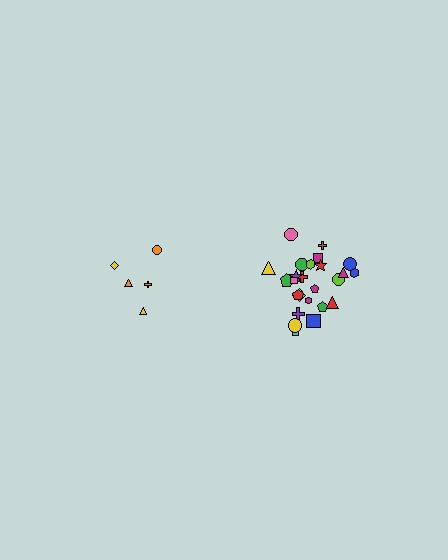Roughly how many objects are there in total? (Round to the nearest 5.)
Roughly 30 objects in total.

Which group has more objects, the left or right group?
The right group.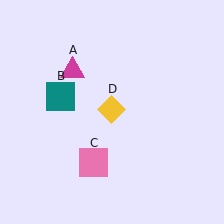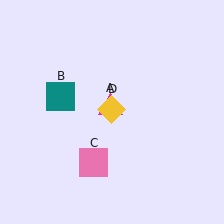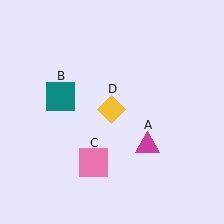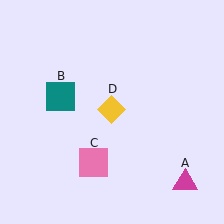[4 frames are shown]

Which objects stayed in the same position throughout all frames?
Teal square (object B) and pink square (object C) and yellow diamond (object D) remained stationary.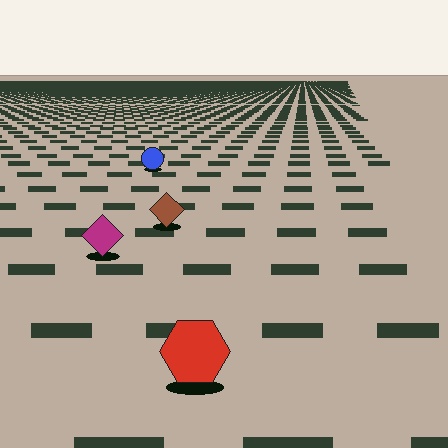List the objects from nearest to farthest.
From nearest to farthest: the red hexagon, the magenta diamond, the brown diamond, the blue circle.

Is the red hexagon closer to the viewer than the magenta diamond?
Yes. The red hexagon is closer — you can tell from the texture gradient: the ground texture is coarser near it.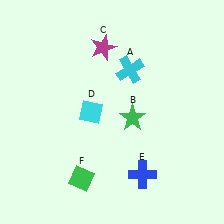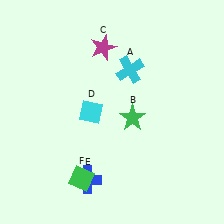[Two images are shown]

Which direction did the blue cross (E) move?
The blue cross (E) moved left.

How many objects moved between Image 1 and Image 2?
1 object moved between the two images.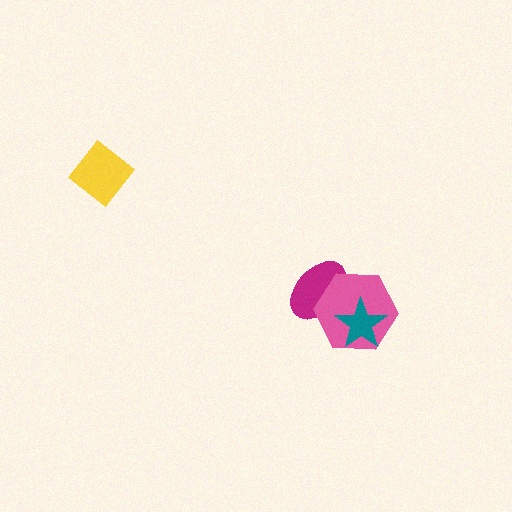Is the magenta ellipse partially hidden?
Yes, it is partially covered by another shape.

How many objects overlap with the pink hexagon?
2 objects overlap with the pink hexagon.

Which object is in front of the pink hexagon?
The teal star is in front of the pink hexagon.